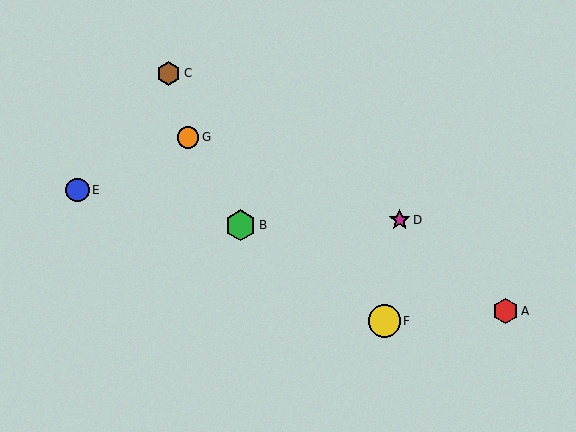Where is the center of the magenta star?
The center of the magenta star is at (400, 220).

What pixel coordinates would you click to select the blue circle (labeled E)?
Click at (77, 190) to select the blue circle E.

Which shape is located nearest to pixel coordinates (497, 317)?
The red hexagon (labeled A) at (505, 311) is nearest to that location.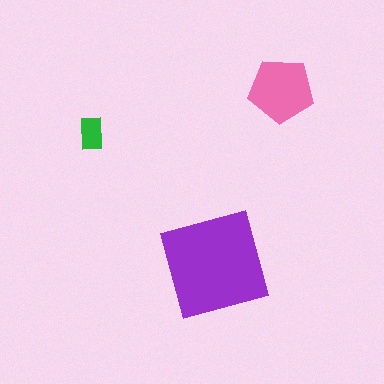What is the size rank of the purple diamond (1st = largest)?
1st.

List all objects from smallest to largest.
The green rectangle, the pink pentagon, the purple diamond.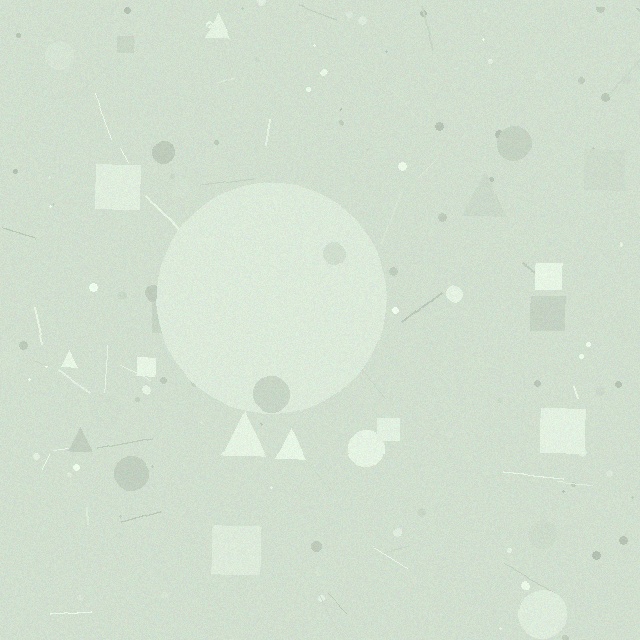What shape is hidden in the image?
A circle is hidden in the image.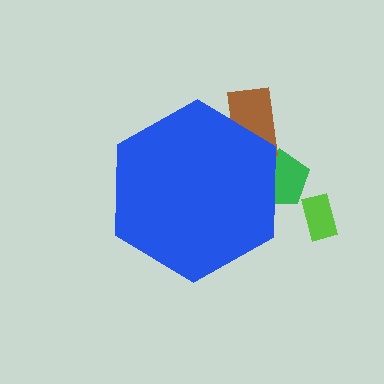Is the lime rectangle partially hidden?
No, the lime rectangle is fully visible.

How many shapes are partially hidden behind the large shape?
2 shapes are partially hidden.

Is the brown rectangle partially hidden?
Yes, the brown rectangle is partially hidden behind the blue hexagon.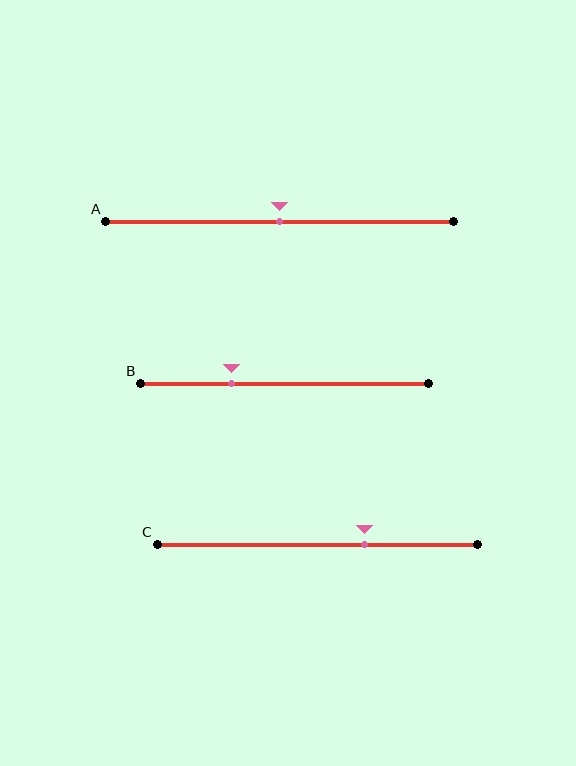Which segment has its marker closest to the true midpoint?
Segment A has its marker closest to the true midpoint.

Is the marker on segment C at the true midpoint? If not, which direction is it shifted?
No, the marker on segment C is shifted to the right by about 15% of the segment length.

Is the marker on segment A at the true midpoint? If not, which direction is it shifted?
Yes, the marker on segment A is at the true midpoint.